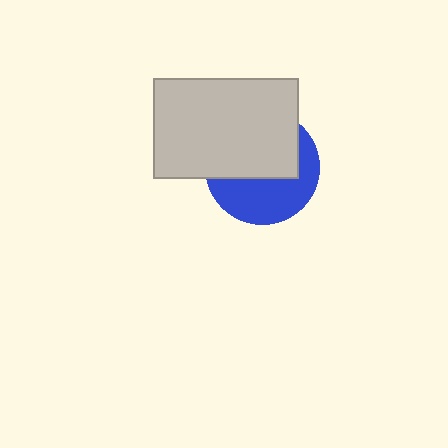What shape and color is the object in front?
The object in front is a light gray rectangle.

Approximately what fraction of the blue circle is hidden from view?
Roughly 55% of the blue circle is hidden behind the light gray rectangle.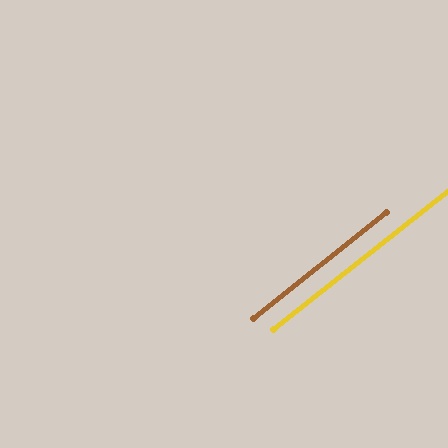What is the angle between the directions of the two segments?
Approximately 0 degrees.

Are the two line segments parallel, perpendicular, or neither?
Parallel — their directions differ by only 0.2°.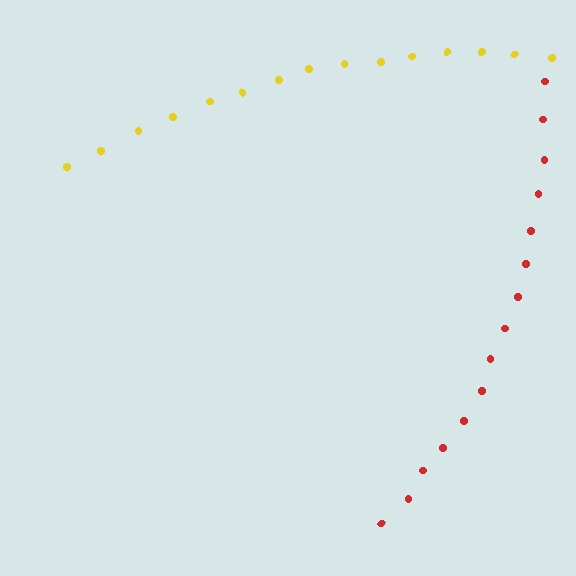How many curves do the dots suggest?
There are 2 distinct paths.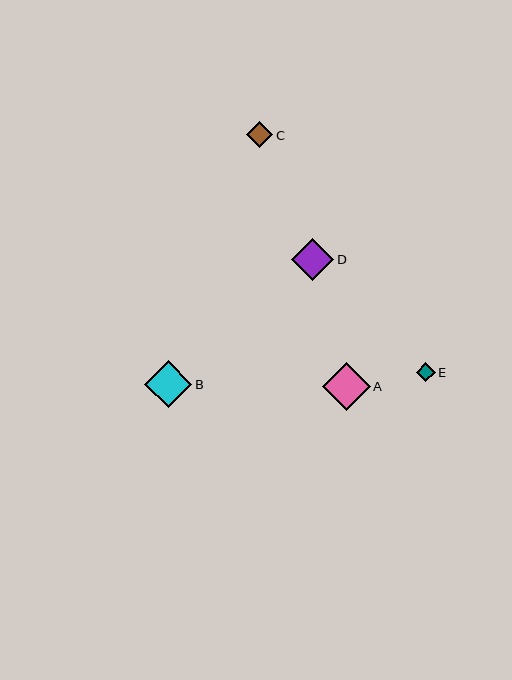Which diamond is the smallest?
Diamond E is the smallest with a size of approximately 19 pixels.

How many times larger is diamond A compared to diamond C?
Diamond A is approximately 1.9 times the size of diamond C.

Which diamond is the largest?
Diamond A is the largest with a size of approximately 48 pixels.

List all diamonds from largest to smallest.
From largest to smallest: A, B, D, C, E.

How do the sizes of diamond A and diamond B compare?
Diamond A and diamond B are approximately the same size.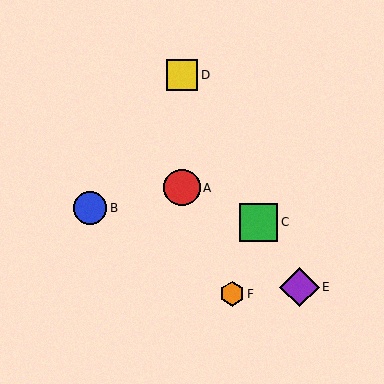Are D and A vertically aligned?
Yes, both are at x≈182.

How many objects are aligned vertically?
2 objects (A, D) are aligned vertically.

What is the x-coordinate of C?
Object C is at x≈259.